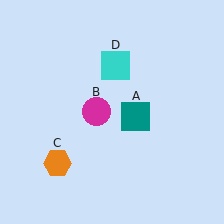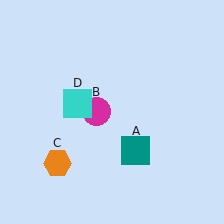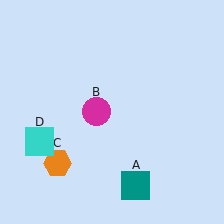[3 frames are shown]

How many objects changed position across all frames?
2 objects changed position: teal square (object A), cyan square (object D).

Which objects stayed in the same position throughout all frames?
Magenta circle (object B) and orange hexagon (object C) remained stationary.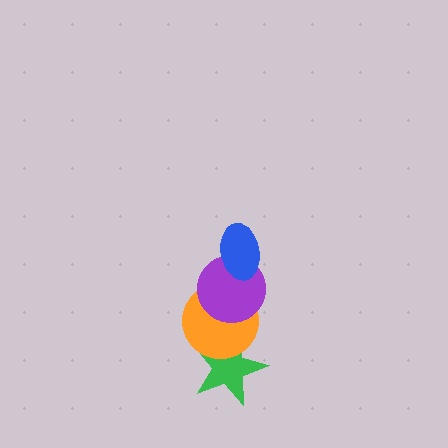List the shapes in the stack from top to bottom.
From top to bottom: the blue ellipse, the purple circle, the orange circle, the green star.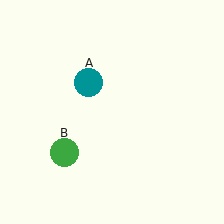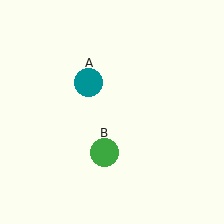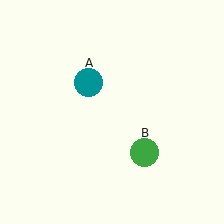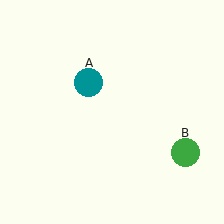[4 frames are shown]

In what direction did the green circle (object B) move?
The green circle (object B) moved right.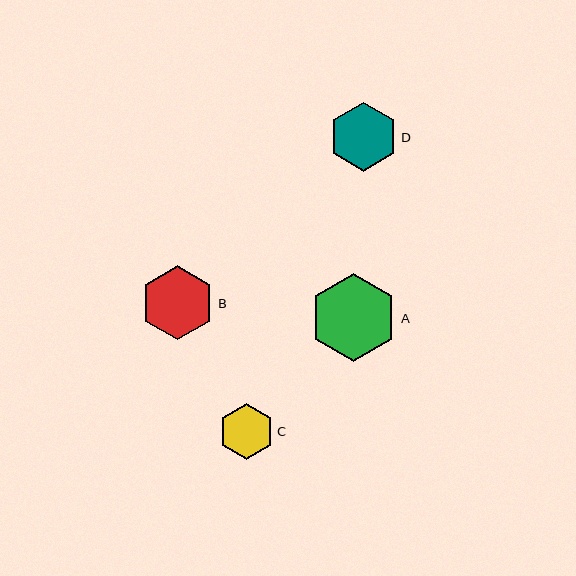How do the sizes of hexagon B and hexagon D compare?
Hexagon B and hexagon D are approximately the same size.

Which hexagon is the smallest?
Hexagon C is the smallest with a size of approximately 56 pixels.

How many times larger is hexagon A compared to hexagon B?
Hexagon A is approximately 1.2 times the size of hexagon B.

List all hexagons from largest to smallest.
From largest to smallest: A, B, D, C.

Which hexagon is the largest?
Hexagon A is the largest with a size of approximately 89 pixels.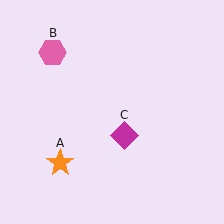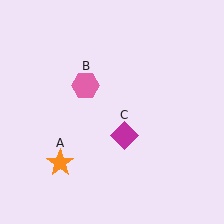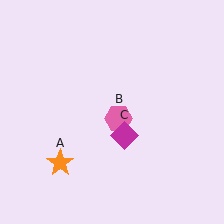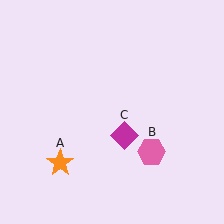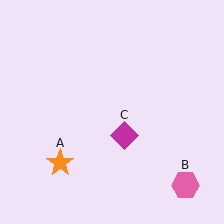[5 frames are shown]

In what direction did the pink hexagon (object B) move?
The pink hexagon (object B) moved down and to the right.